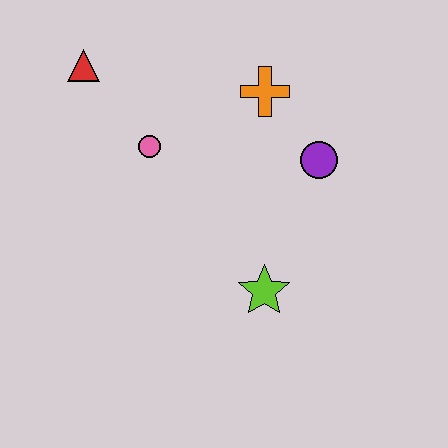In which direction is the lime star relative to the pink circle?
The lime star is below the pink circle.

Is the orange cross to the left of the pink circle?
No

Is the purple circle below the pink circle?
Yes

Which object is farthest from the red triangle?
The lime star is farthest from the red triangle.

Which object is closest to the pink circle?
The red triangle is closest to the pink circle.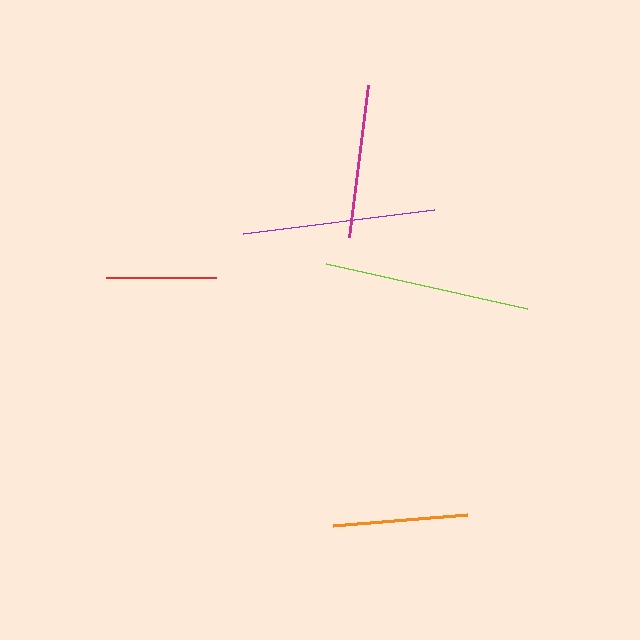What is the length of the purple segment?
The purple segment is approximately 193 pixels long.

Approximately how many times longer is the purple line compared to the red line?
The purple line is approximately 1.8 times the length of the red line.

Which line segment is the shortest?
The red line is the shortest at approximately 110 pixels.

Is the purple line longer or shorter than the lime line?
The lime line is longer than the purple line.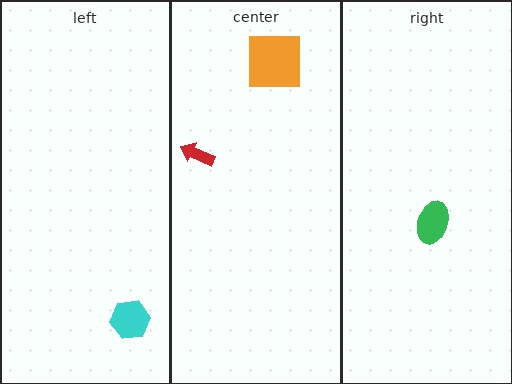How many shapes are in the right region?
1.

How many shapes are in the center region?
2.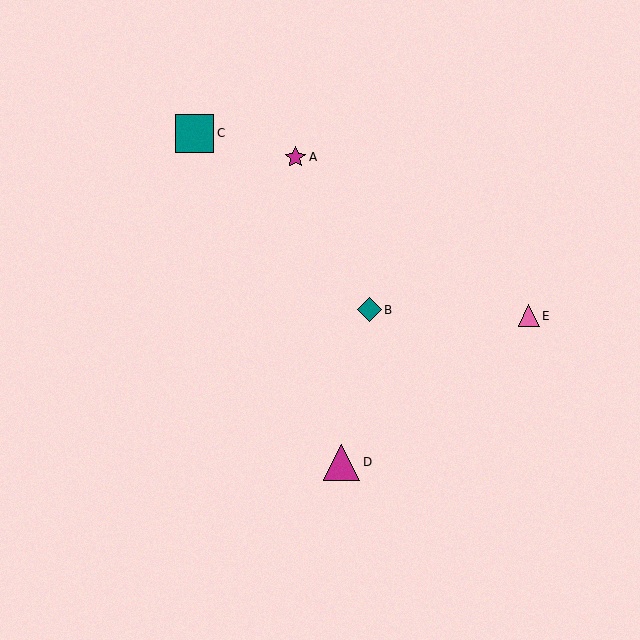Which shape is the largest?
The teal square (labeled C) is the largest.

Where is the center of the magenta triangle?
The center of the magenta triangle is at (342, 462).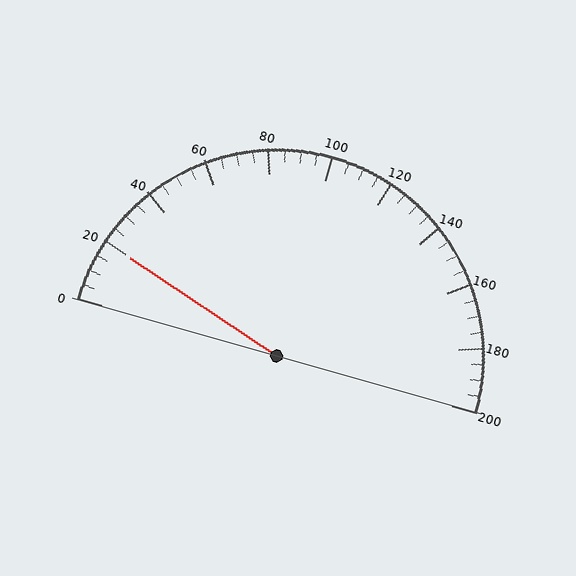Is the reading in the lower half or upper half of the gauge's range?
The reading is in the lower half of the range (0 to 200).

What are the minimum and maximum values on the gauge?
The gauge ranges from 0 to 200.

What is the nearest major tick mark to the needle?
The nearest major tick mark is 20.